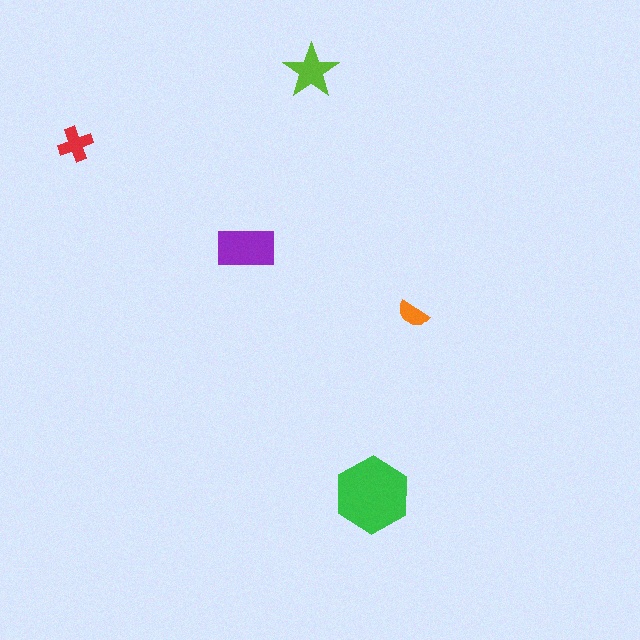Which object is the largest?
The green hexagon.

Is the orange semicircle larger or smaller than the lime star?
Smaller.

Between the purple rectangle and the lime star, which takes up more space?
The purple rectangle.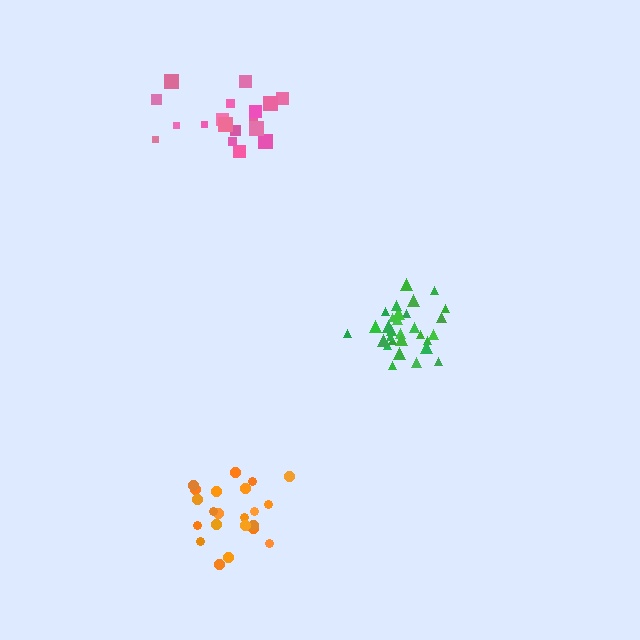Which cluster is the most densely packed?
Green.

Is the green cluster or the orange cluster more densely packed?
Green.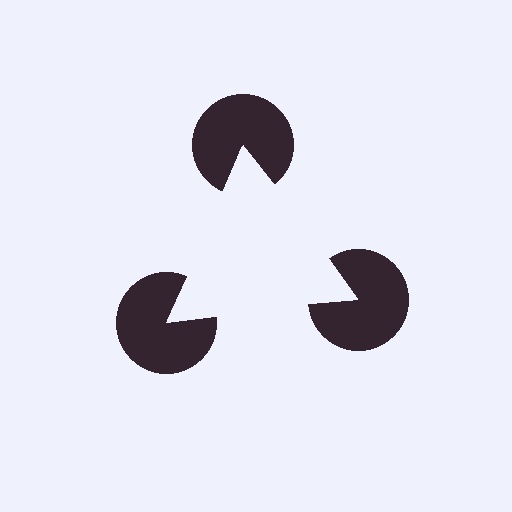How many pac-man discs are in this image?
There are 3 — one at each vertex of the illusory triangle.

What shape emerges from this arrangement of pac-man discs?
An illusory triangle — its edges are inferred from the aligned wedge cuts in the pac-man discs, not physically drawn.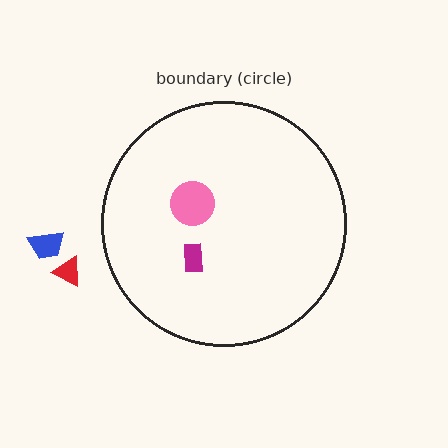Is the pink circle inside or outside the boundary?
Inside.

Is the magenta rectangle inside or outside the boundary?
Inside.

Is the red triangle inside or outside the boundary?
Outside.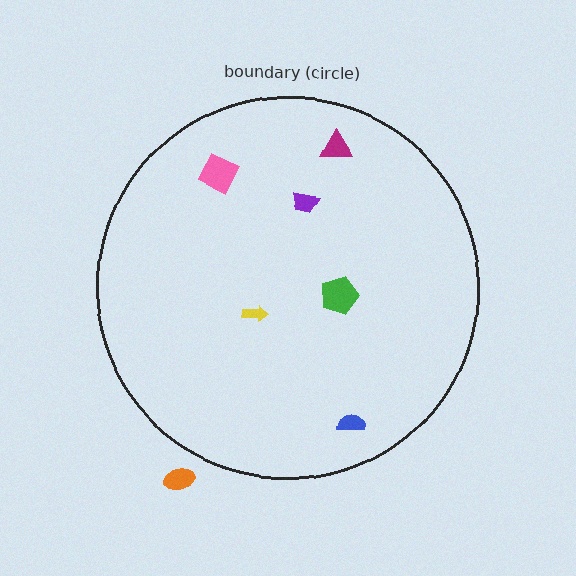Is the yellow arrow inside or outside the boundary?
Inside.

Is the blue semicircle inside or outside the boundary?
Inside.